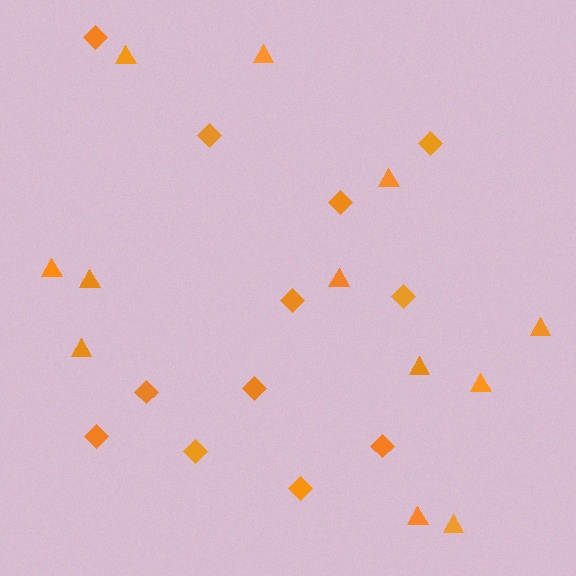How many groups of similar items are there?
There are 2 groups: one group of diamonds (12) and one group of triangles (12).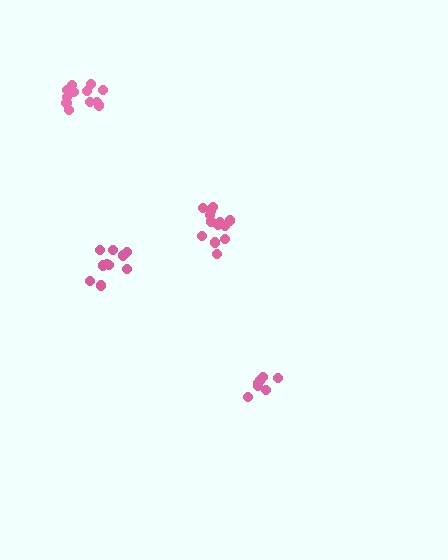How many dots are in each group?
Group 1: 7 dots, Group 2: 13 dots, Group 3: 13 dots, Group 4: 10 dots (43 total).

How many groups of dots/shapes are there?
There are 4 groups.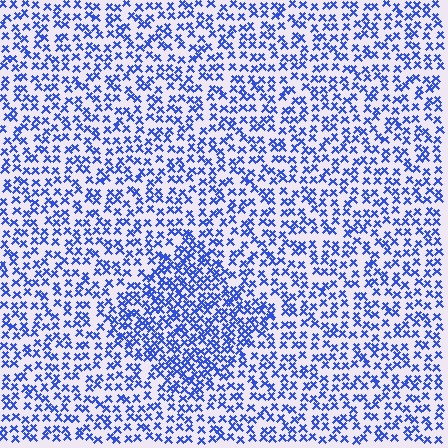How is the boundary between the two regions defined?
The boundary is defined by a change in element density (approximately 1.7x ratio). All elements are the same color, size, and shape.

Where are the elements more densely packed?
The elements are more densely packed inside the diamond boundary.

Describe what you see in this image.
The image contains small blue elements arranged at two different densities. A diamond-shaped region is visible where the elements are more densely packed than the surrounding area.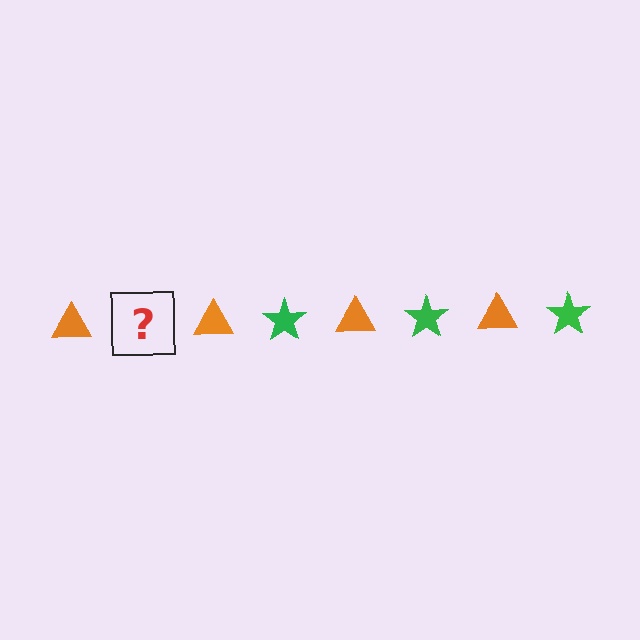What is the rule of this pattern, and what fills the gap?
The rule is that the pattern alternates between orange triangle and green star. The gap should be filled with a green star.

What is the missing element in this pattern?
The missing element is a green star.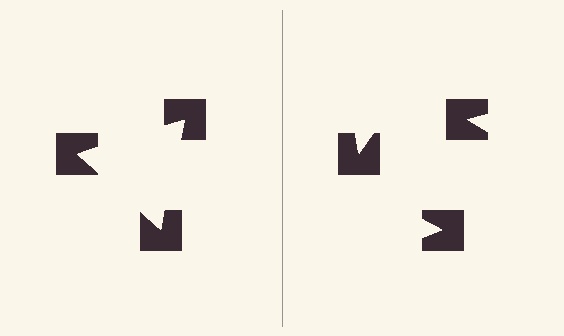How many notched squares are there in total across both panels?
6 — 3 on each side.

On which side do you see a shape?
An illusory triangle appears on the left side. On the right side the wedge cuts are rotated, so no coherent shape forms.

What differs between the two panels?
The notched squares are positioned identically on both sides; only the wedge orientations differ. On the left they align to a triangle; on the right they are misaligned.